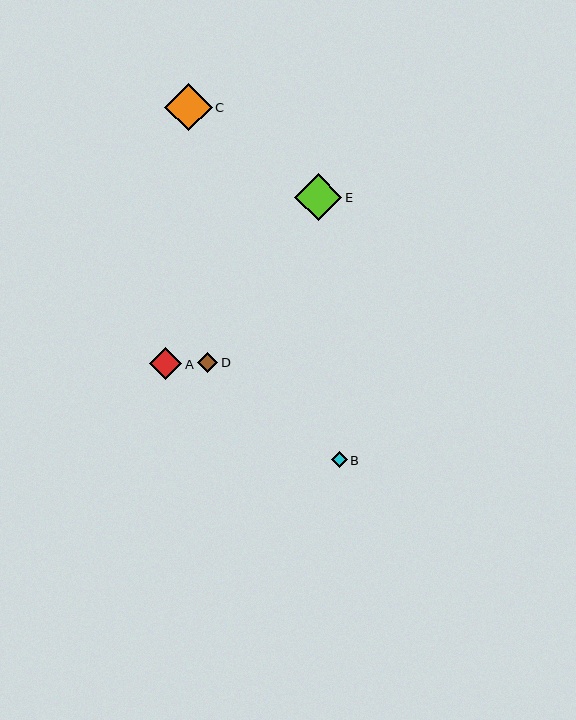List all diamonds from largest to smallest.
From largest to smallest: C, E, A, D, B.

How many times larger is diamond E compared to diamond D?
Diamond E is approximately 2.4 times the size of diamond D.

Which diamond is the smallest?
Diamond B is the smallest with a size of approximately 16 pixels.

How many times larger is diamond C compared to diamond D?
Diamond C is approximately 2.4 times the size of diamond D.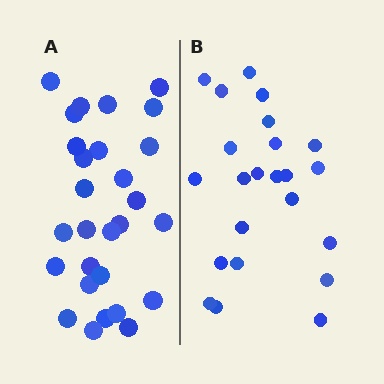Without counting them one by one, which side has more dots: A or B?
Region A (the left region) has more dots.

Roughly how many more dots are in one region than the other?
Region A has about 5 more dots than region B.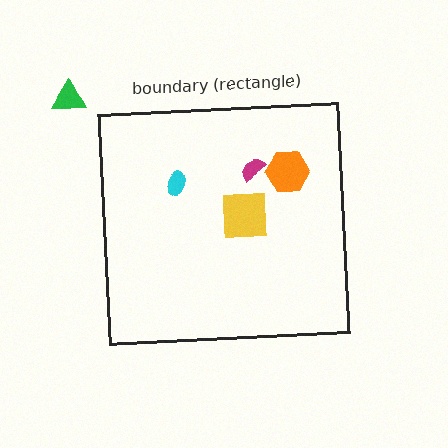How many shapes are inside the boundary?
4 inside, 1 outside.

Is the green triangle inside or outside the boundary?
Outside.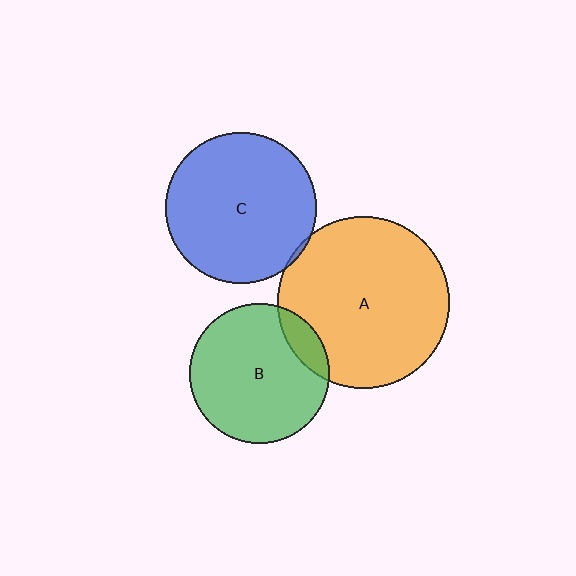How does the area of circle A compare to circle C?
Approximately 1.3 times.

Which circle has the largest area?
Circle A (orange).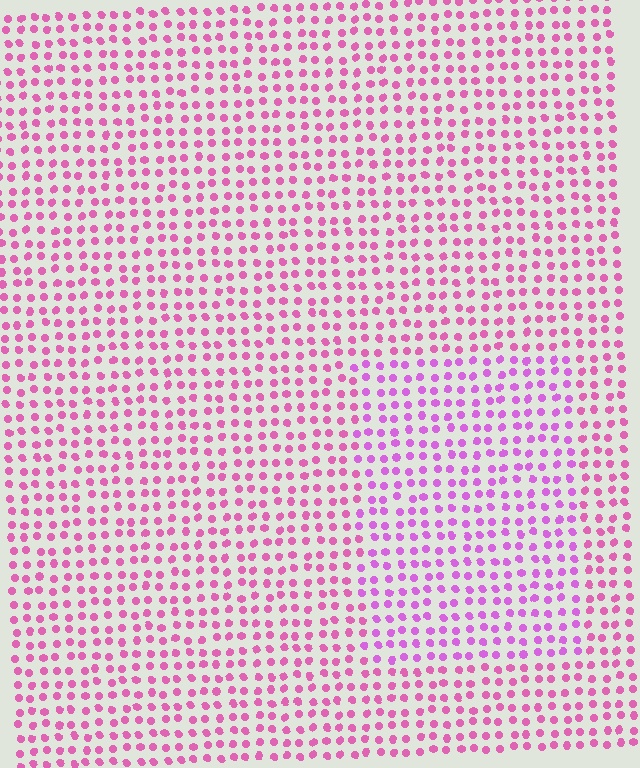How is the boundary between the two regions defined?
The boundary is defined purely by a slight shift in hue (about 26 degrees). Spacing, size, and orientation are identical on both sides.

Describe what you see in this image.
The image is filled with small pink elements in a uniform arrangement. A rectangle-shaped region is visible where the elements are tinted to a slightly different hue, forming a subtle color boundary.